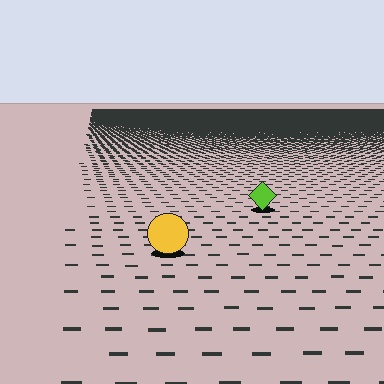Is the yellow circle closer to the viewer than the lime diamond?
Yes. The yellow circle is closer — you can tell from the texture gradient: the ground texture is coarser near it.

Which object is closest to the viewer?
The yellow circle is closest. The texture marks near it are larger and more spread out.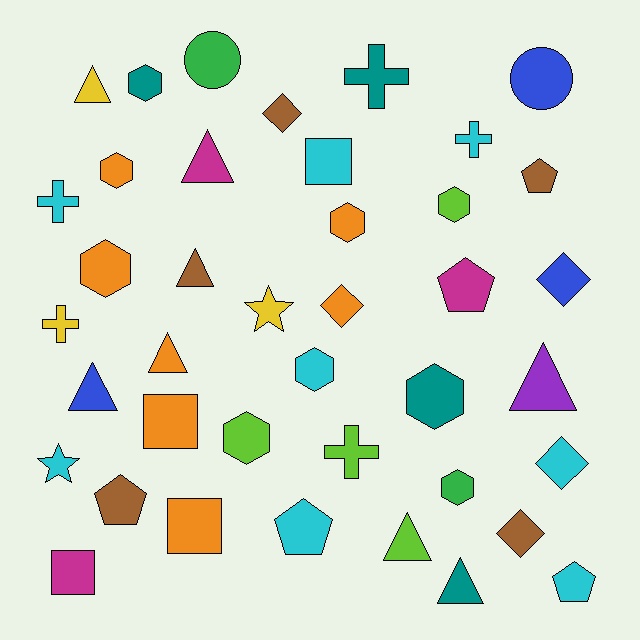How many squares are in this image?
There are 4 squares.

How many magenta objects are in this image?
There are 3 magenta objects.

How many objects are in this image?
There are 40 objects.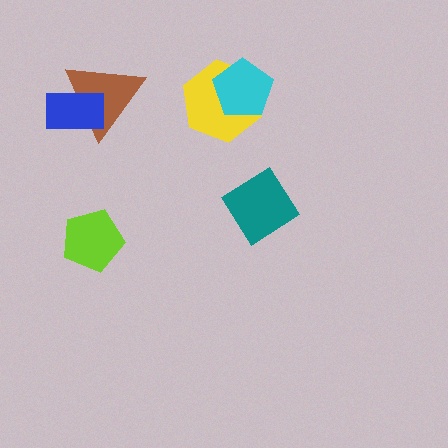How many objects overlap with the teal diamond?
0 objects overlap with the teal diamond.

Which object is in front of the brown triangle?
The blue rectangle is in front of the brown triangle.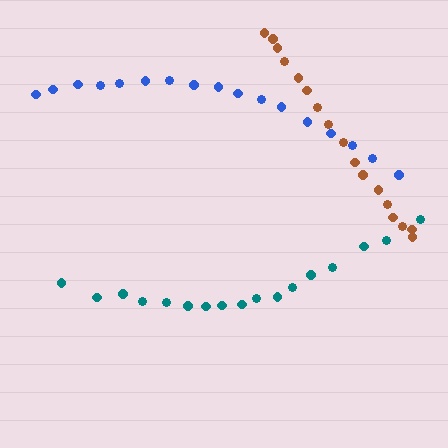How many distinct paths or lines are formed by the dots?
There are 3 distinct paths.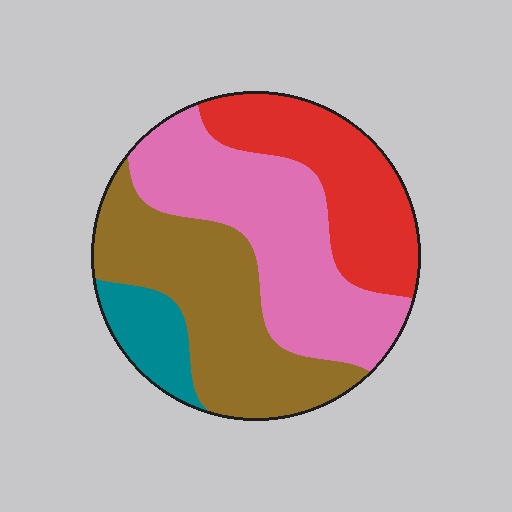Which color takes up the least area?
Teal, at roughly 10%.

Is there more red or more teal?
Red.